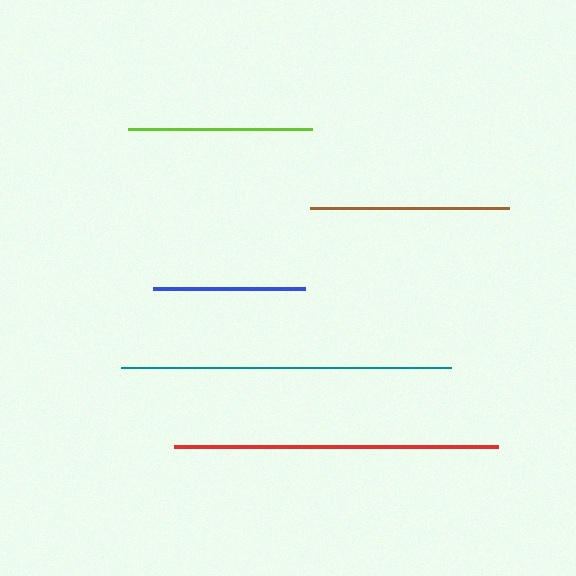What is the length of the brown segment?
The brown segment is approximately 200 pixels long.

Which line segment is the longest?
The teal line is the longest at approximately 331 pixels.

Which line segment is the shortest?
The blue line is the shortest at approximately 152 pixels.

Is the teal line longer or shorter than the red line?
The teal line is longer than the red line.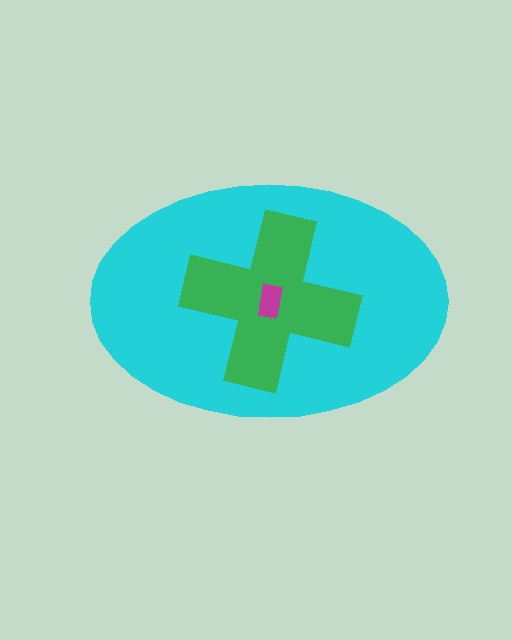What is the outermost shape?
The cyan ellipse.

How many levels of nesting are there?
3.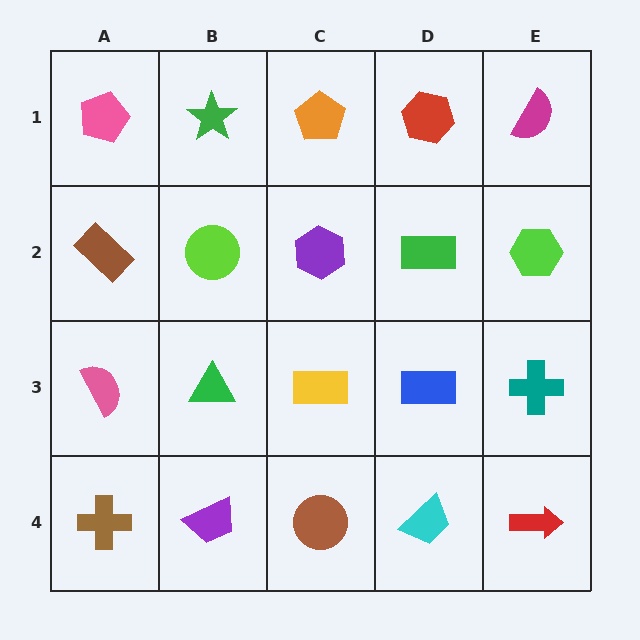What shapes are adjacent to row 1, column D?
A green rectangle (row 2, column D), an orange pentagon (row 1, column C), a magenta semicircle (row 1, column E).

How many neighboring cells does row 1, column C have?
3.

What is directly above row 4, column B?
A green triangle.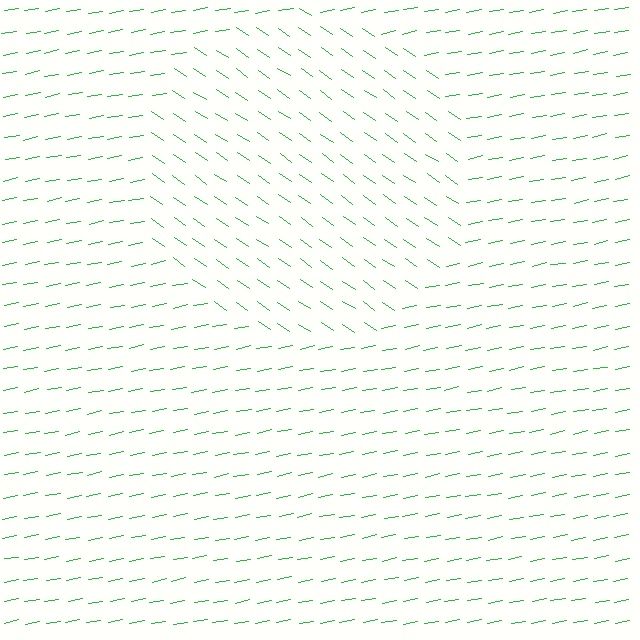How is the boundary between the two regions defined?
The boundary is defined purely by a change in line orientation (approximately 45 degrees difference). All lines are the same color and thickness.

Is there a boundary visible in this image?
Yes, there is a texture boundary formed by a change in line orientation.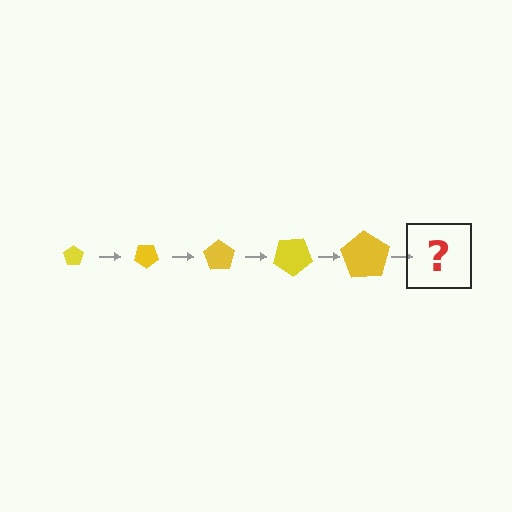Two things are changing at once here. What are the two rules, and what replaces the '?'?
The two rules are that the pentagon grows larger each step and it rotates 35 degrees each step. The '?' should be a pentagon, larger than the previous one and rotated 175 degrees from the start.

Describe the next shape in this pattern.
It should be a pentagon, larger than the previous one and rotated 175 degrees from the start.